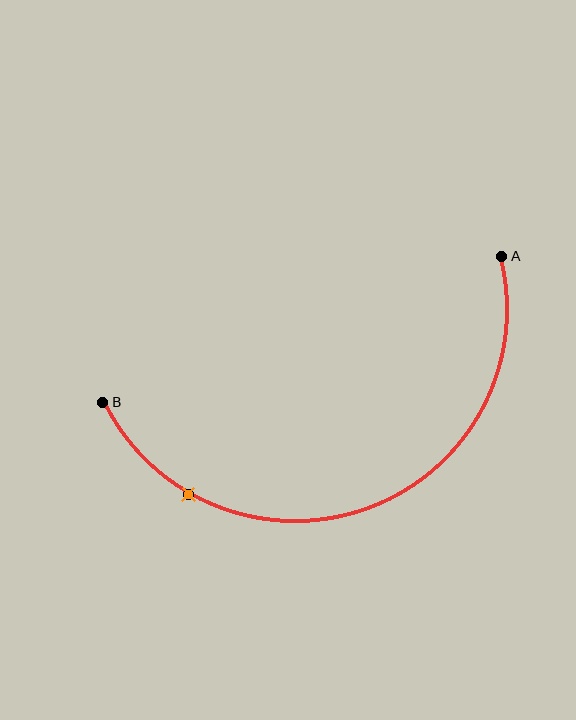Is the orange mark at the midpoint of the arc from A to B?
No. The orange mark lies on the arc but is closer to endpoint B. The arc midpoint would be at the point on the curve equidistant along the arc from both A and B.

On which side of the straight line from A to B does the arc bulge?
The arc bulges below the straight line connecting A and B.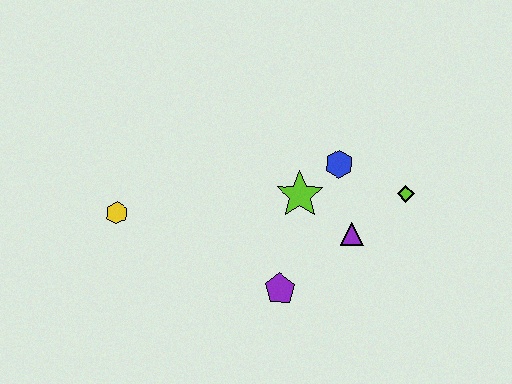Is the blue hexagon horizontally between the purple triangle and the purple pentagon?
Yes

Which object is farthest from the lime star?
The yellow hexagon is farthest from the lime star.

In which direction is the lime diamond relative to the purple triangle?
The lime diamond is to the right of the purple triangle.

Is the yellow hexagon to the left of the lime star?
Yes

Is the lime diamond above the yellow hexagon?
Yes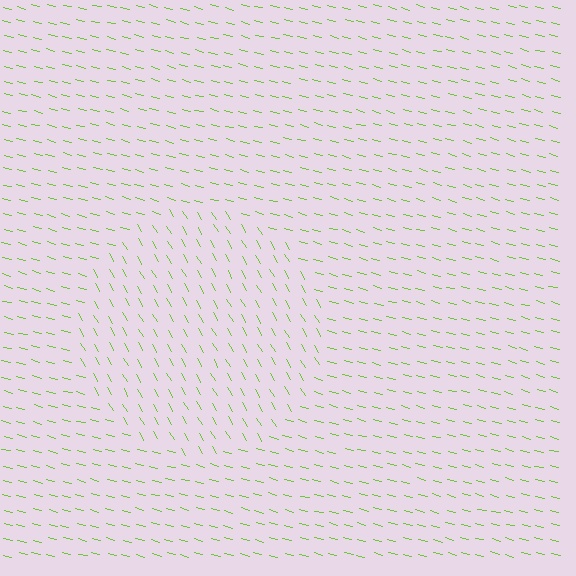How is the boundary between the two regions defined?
The boundary is defined purely by a change in line orientation (approximately 45 degrees difference). All lines are the same color and thickness.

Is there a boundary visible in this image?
Yes, there is a texture boundary formed by a change in line orientation.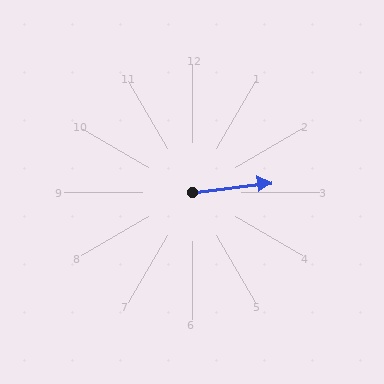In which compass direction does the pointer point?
East.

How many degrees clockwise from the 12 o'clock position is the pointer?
Approximately 83 degrees.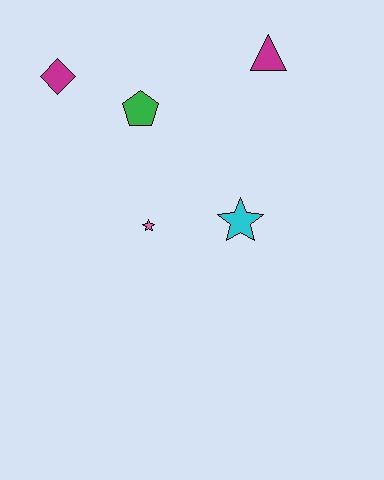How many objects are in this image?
There are 5 objects.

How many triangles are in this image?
There is 1 triangle.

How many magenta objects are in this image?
There are 2 magenta objects.